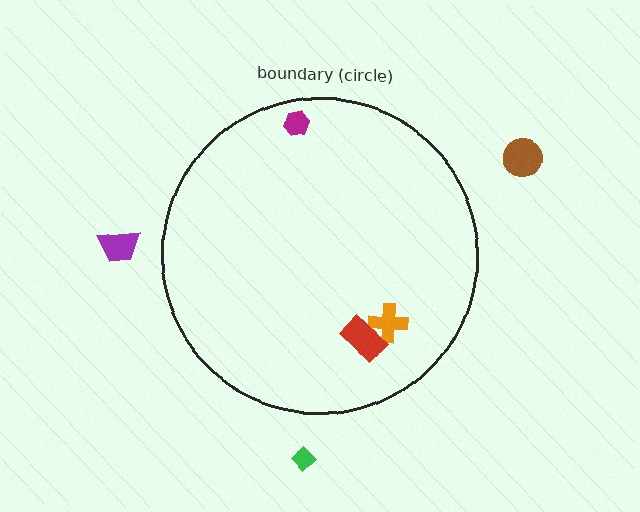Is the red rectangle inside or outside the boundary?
Inside.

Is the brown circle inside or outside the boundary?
Outside.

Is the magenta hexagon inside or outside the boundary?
Inside.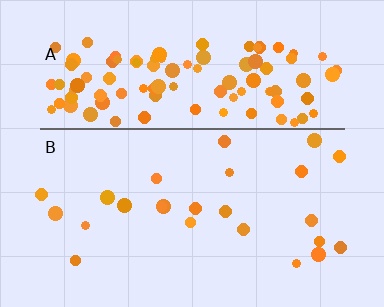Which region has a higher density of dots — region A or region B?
A (the top).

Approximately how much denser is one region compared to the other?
Approximately 4.9× — region A over region B.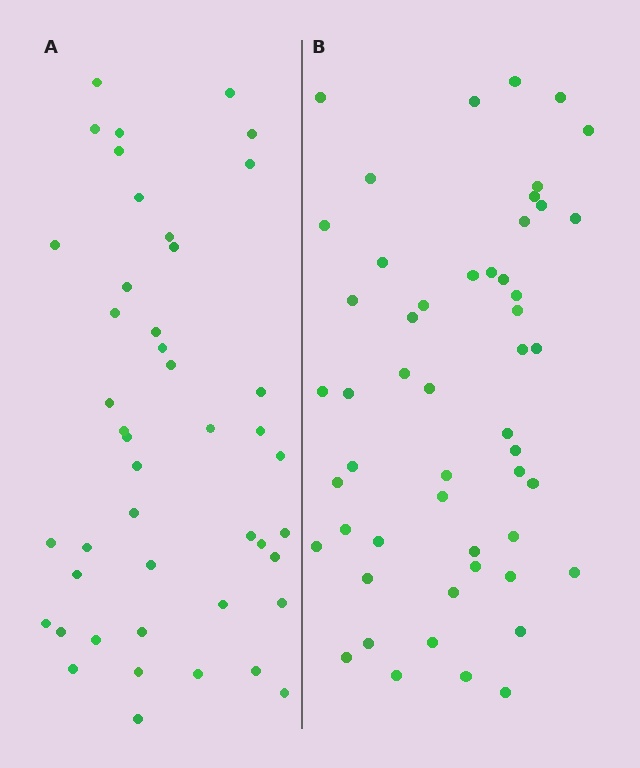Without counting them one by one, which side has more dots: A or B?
Region B (the right region) has more dots.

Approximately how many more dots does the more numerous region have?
Region B has roughly 8 or so more dots than region A.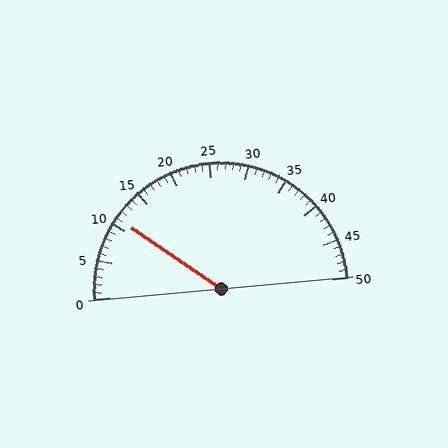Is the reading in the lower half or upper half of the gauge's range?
The reading is in the lower half of the range (0 to 50).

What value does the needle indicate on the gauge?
The needle indicates approximately 11.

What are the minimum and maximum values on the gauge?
The gauge ranges from 0 to 50.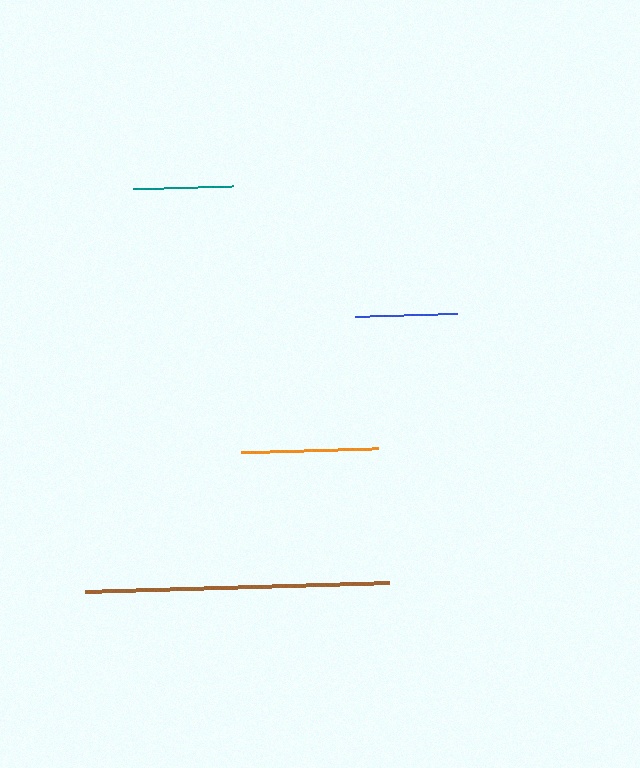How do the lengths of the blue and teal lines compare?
The blue and teal lines are approximately the same length.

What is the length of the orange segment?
The orange segment is approximately 137 pixels long.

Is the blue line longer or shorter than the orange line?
The orange line is longer than the blue line.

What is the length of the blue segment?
The blue segment is approximately 102 pixels long.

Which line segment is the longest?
The brown line is the longest at approximately 304 pixels.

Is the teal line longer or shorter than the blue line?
The blue line is longer than the teal line.